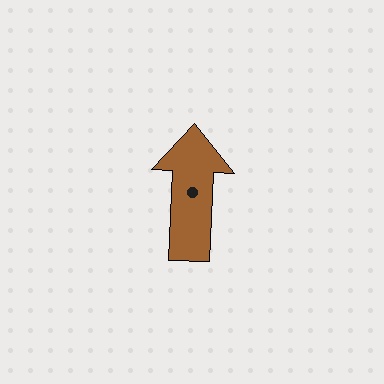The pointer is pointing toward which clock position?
Roughly 12 o'clock.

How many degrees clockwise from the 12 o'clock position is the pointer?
Approximately 2 degrees.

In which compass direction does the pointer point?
North.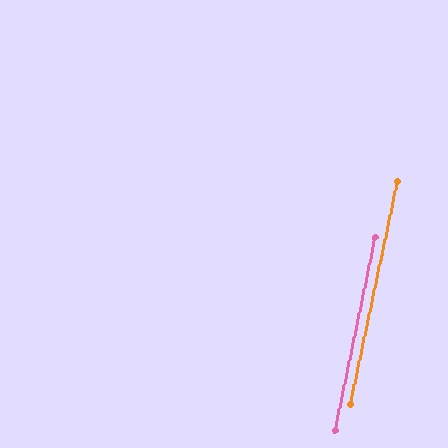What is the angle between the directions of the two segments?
Approximately 0 degrees.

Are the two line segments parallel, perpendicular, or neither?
Parallel — their directions differ by only 0.5°.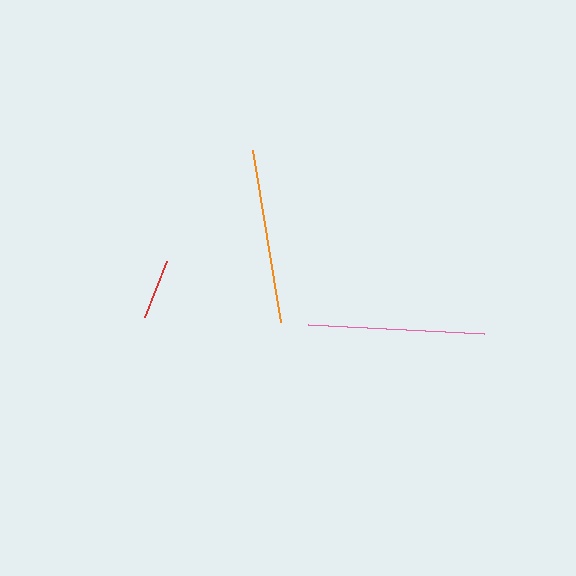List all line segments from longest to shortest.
From longest to shortest: pink, orange, red.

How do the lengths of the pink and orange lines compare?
The pink and orange lines are approximately the same length.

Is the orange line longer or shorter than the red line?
The orange line is longer than the red line.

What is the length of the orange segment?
The orange segment is approximately 174 pixels long.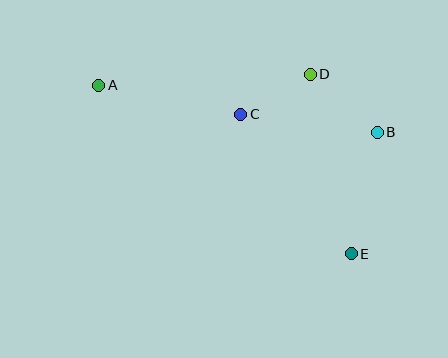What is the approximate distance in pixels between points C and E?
The distance between C and E is approximately 178 pixels.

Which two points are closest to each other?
Points C and D are closest to each other.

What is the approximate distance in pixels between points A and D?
The distance between A and D is approximately 212 pixels.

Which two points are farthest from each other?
Points A and E are farthest from each other.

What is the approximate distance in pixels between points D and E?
The distance between D and E is approximately 184 pixels.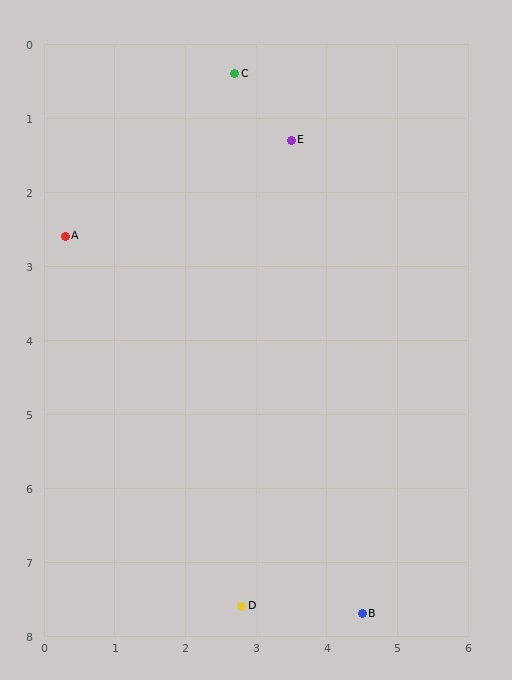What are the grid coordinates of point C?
Point C is at approximately (2.7, 0.4).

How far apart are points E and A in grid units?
Points E and A are about 3.5 grid units apart.